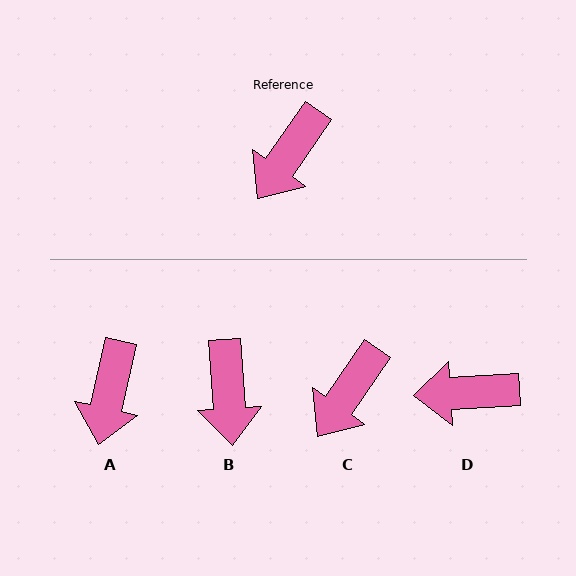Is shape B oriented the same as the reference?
No, it is off by about 38 degrees.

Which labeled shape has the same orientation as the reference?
C.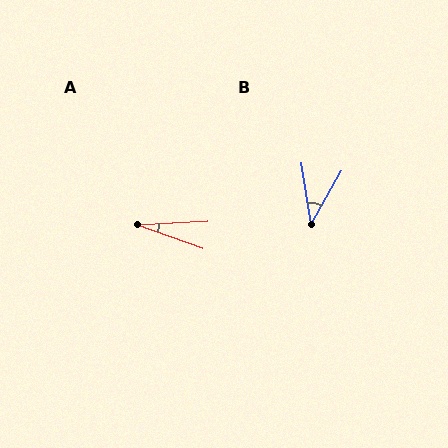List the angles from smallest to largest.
A (23°), B (39°).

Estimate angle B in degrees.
Approximately 39 degrees.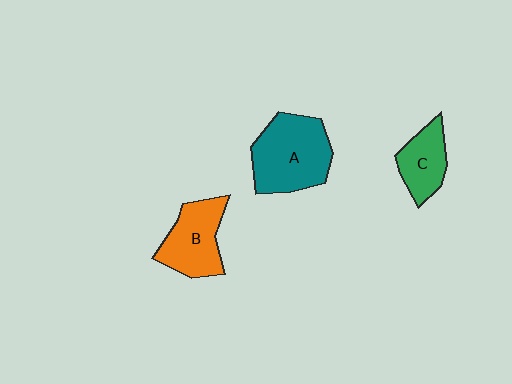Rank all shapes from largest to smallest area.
From largest to smallest: A (teal), B (orange), C (green).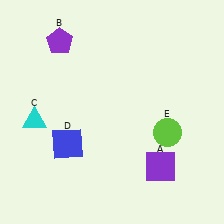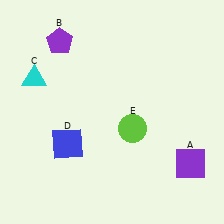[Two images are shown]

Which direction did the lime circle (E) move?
The lime circle (E) moved left.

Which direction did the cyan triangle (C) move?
The cyan triangle (C) moved up.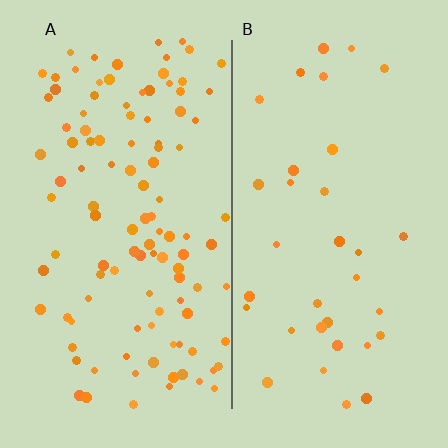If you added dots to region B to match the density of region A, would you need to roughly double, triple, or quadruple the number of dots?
Approximately triple.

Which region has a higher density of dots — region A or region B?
A (the left).